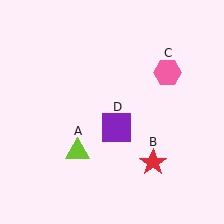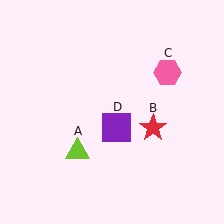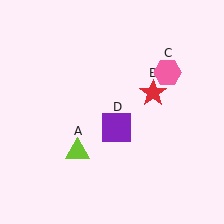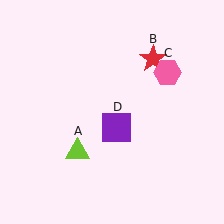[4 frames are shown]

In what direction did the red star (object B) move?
The red star (object B) moved up.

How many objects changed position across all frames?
1 object changed position: red star (object B).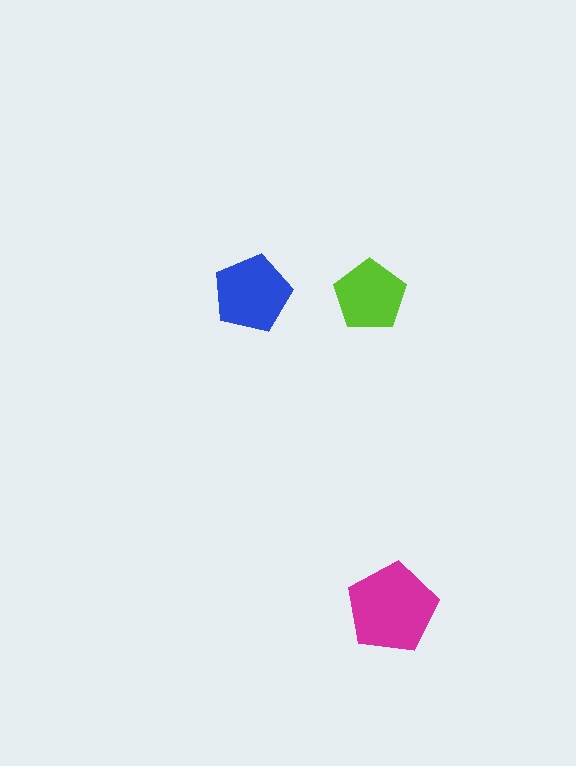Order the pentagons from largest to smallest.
the magenta one, the blue one, the lime one.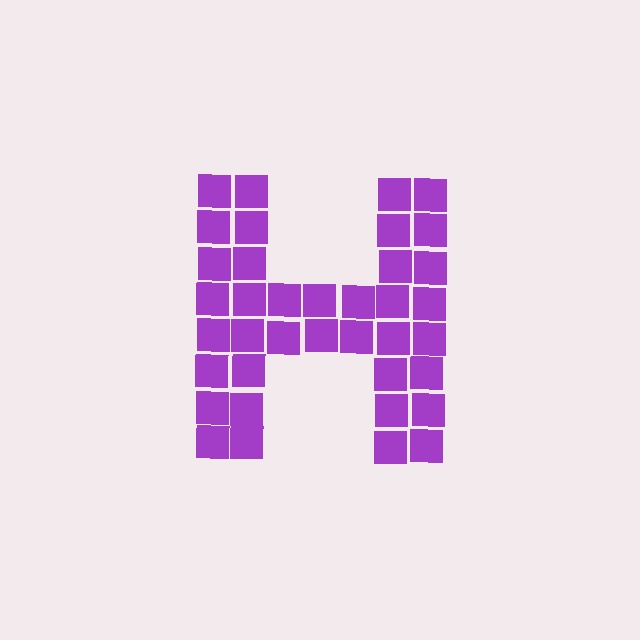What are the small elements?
The small elements are squares.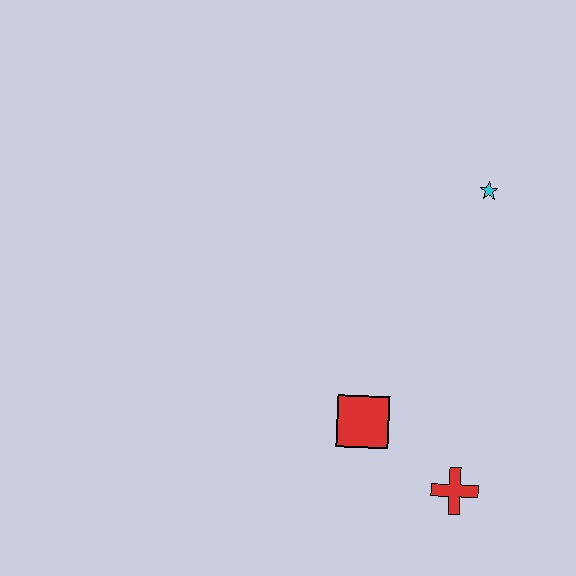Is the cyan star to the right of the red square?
Yes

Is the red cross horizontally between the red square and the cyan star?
Yes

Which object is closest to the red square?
The red cross is closest to the red square.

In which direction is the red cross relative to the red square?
The red cross is to the right of the red square.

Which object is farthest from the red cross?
The cyan star is farthest from the red cross.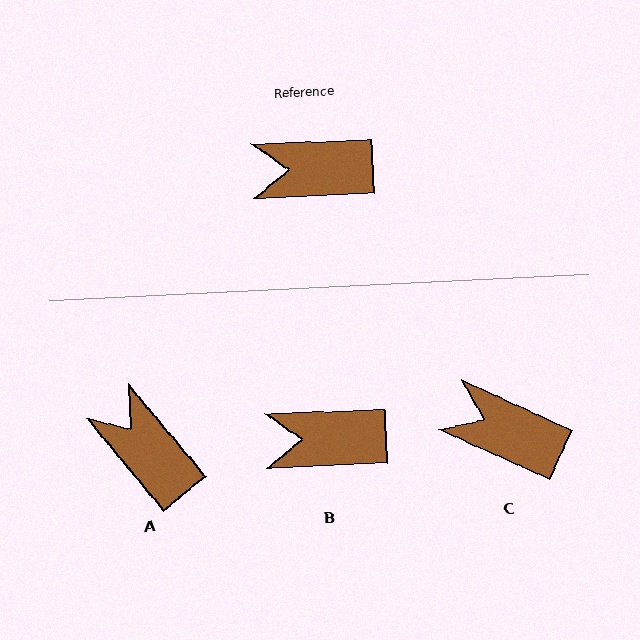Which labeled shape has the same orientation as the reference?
B.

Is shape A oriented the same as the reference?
No, it is off by about 52 degrees.